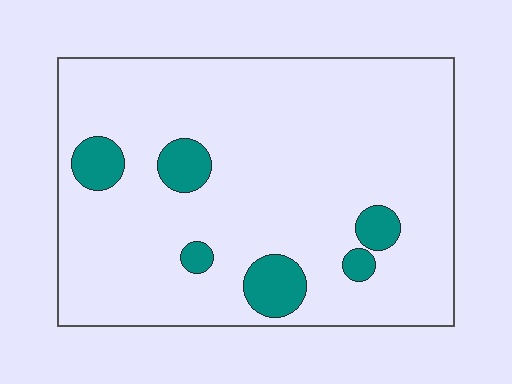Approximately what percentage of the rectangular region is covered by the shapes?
Approximately 10%.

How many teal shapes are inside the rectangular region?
6.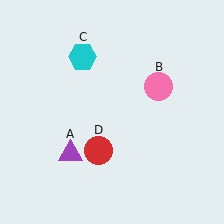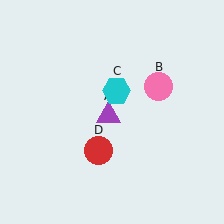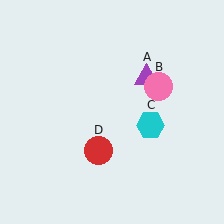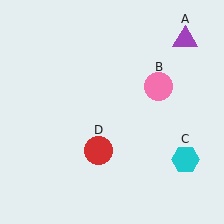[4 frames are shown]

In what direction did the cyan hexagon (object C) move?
The cyan hexagon (object C) moved down and to the right.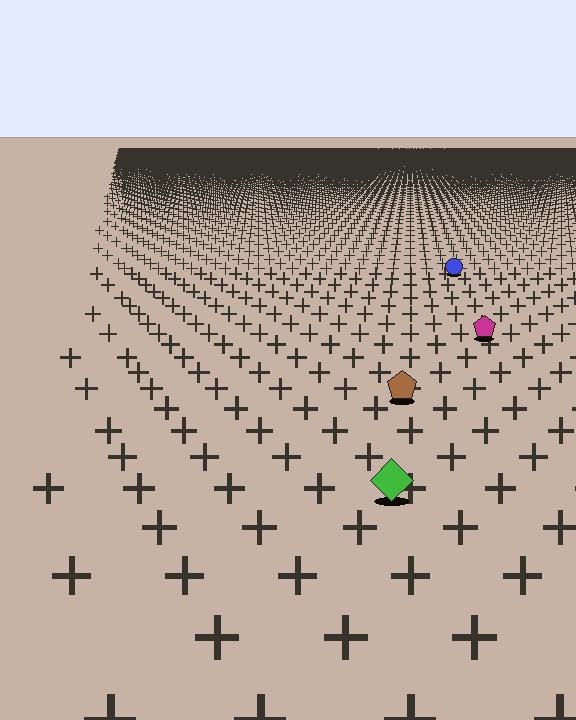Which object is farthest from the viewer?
The blue circle is farthest from the viewer. It appears smaller and the ground texture around it is denser.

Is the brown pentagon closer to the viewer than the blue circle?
Yes. The brown pentagon is closer — you can tell from the texture gradient: the ground texture is coarser near it.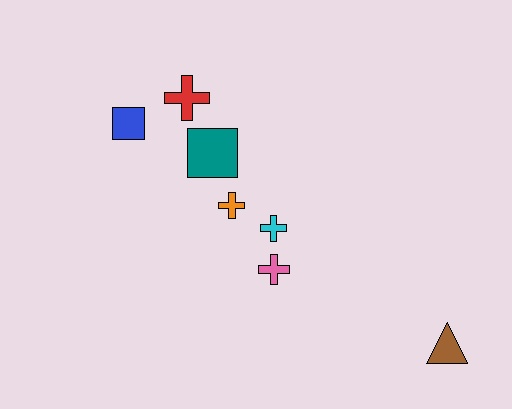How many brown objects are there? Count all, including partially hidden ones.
There is 1 brown object.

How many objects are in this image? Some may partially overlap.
There are 7 objects.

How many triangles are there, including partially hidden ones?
There is 1 triangle.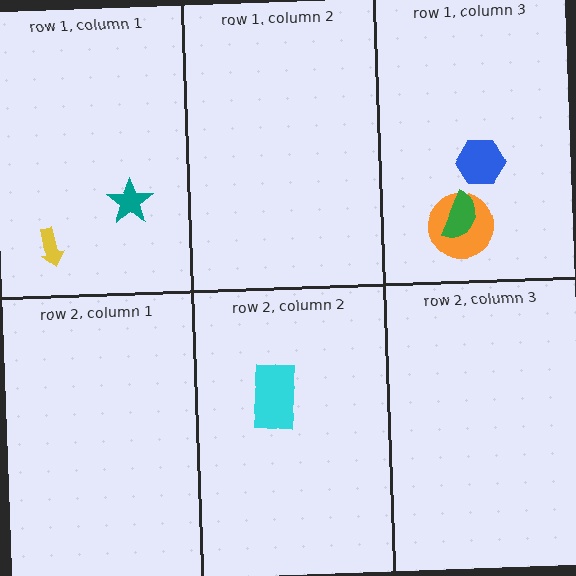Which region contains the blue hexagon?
The row 1, column 3 region.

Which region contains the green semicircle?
The row 1, column 3 region.